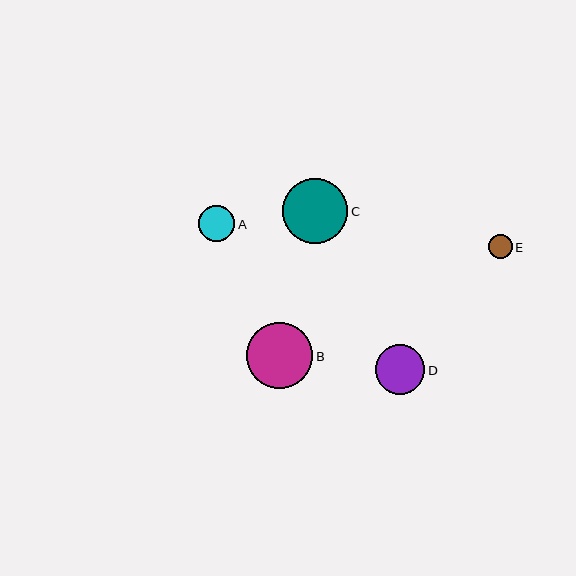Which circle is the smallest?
Circle E is the smallest with a size of approximately 23 pixels.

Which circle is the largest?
Circle B is the largest with a size of approximately 66 pixels.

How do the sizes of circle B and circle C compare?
Circle B and circle C are approximately the same size.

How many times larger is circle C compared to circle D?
Circle C is approximately 1.3 times the size of circle D.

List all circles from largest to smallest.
From largest to smallest: B, C, D, A, E.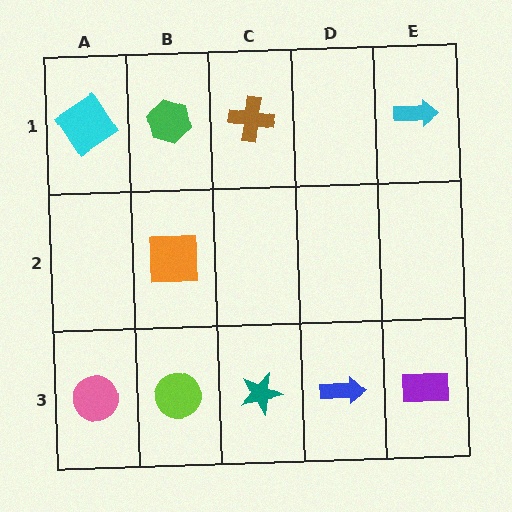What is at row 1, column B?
A green hexagon.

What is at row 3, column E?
A purple rectangle.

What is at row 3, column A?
A pink circle.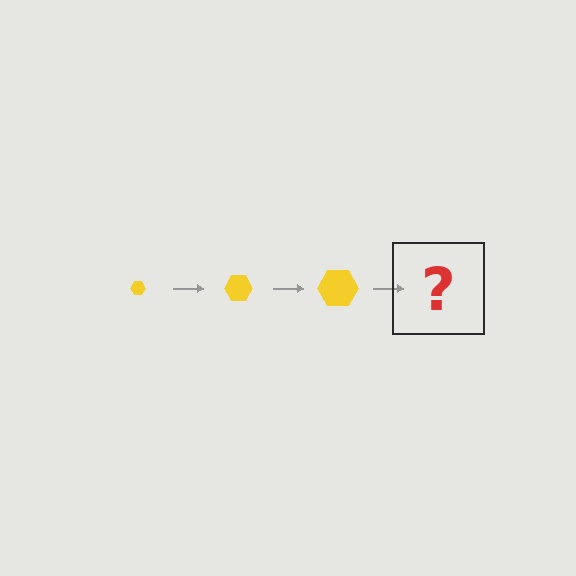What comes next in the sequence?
The next element should be a yellow hexagon, larger than the previous one.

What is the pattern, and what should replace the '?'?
The pattern is that the hexagon gets progressively larger each step. The '?' should be a yellow hexagon, larger than the previous one.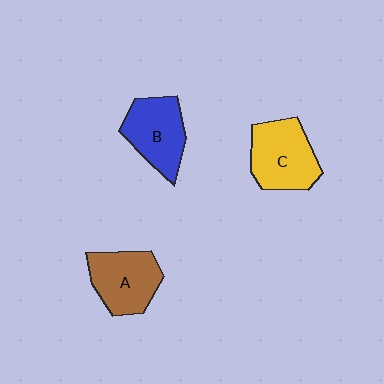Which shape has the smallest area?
Shape B (blue).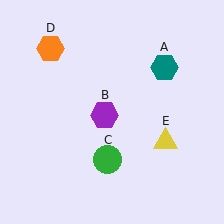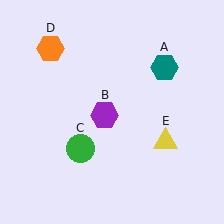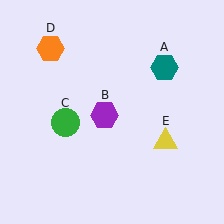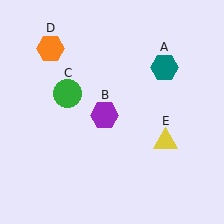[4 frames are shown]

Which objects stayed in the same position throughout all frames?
Teal hexagon (object A) and purple hexagon (object B) and orange hexagon (object D) and yellow triangle (object E) remained stationary.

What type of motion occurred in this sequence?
The green circle (object C) rotated clockwise around the center of the scene.